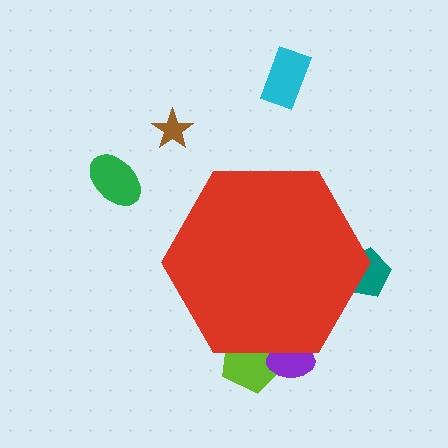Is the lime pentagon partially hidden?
Yes, the lime pentagon is partially hidden behind the red hexagon.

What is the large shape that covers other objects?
A red hexagon.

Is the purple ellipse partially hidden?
Yes, the purple ellipse is partially hidden behind the red hexagon.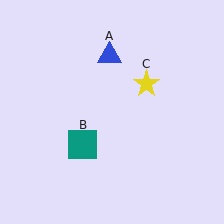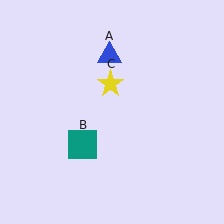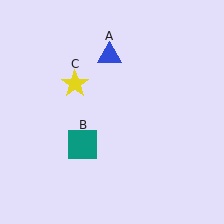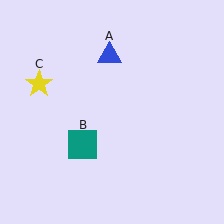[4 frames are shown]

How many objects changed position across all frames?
1 object changed position: yellow star (object C).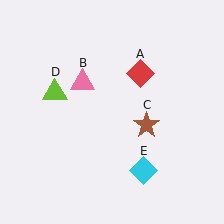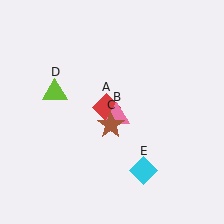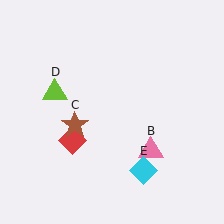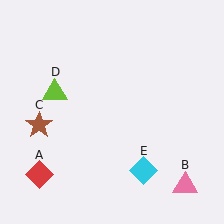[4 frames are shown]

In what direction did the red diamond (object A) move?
The red diamond (object A) moved down and to the left.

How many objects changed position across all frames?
3 objects changed position: red diamond (object A), pink triangle (object B), brown star (object C).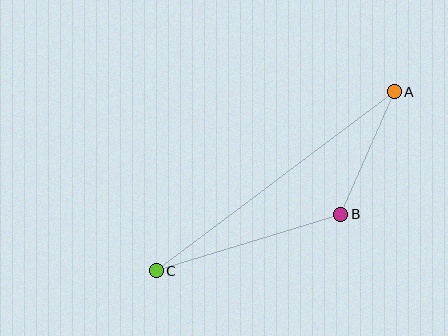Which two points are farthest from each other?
Points A and C are farthest from each other.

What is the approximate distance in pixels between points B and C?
The distance between B and C is approximately 193 pixels.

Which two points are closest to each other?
Points A and B are closest to each other.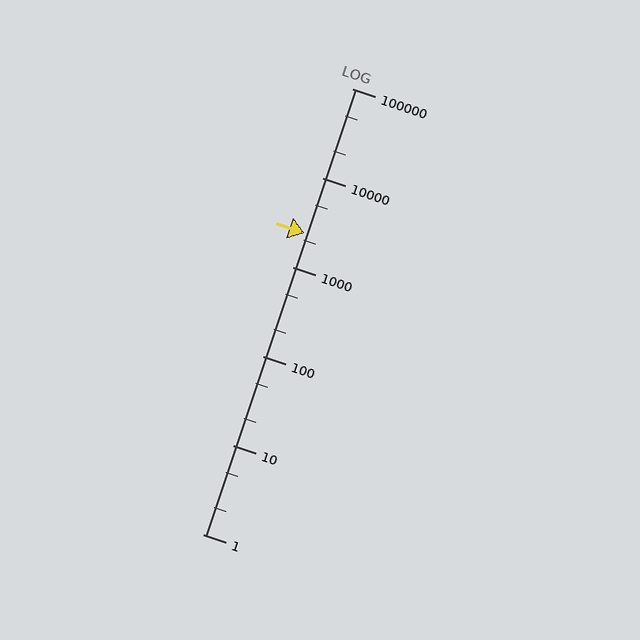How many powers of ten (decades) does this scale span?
The scale spans 5 decades, from 1 to 100000.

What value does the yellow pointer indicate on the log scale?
The pointer indicates approximately 2400.